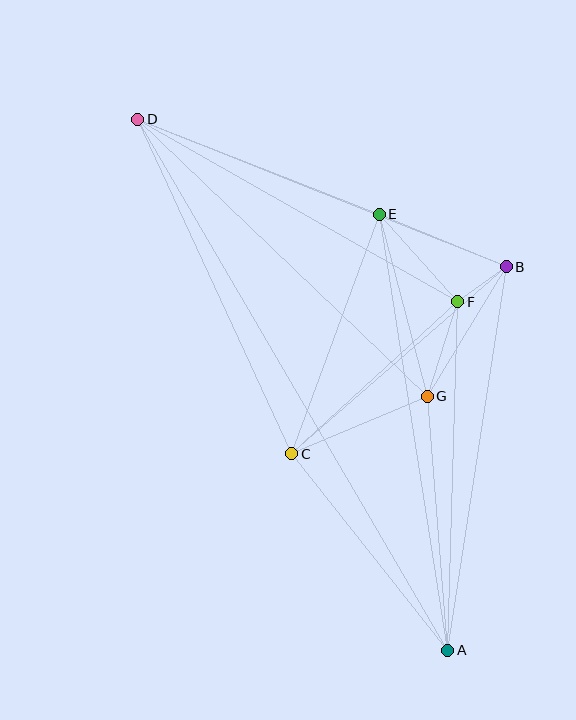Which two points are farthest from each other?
Points A and D are farthest from each other.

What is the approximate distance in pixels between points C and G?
The distance between C and G is approximately 147 pixels.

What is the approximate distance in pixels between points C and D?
The distance between C and D is approximately 369 pixels.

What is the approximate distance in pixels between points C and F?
The distance between C and F is approximately 225 pixels.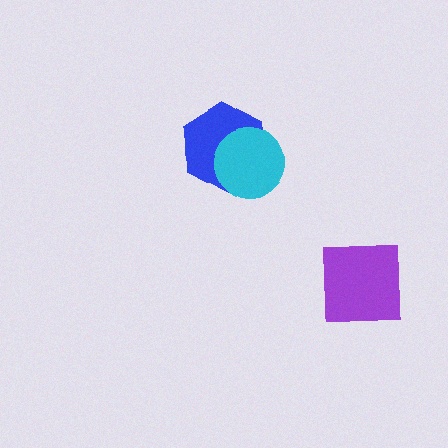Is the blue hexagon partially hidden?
Yes, it is partially covered by another shape.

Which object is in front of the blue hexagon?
The cyan circle is in front of the blue hexagon.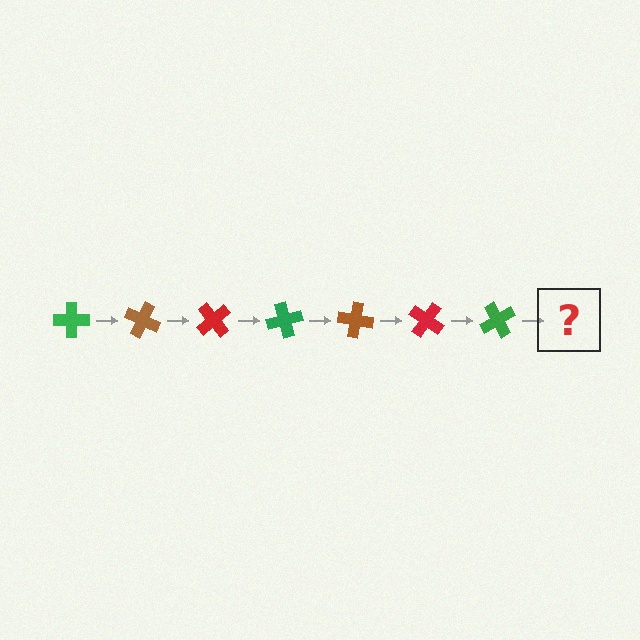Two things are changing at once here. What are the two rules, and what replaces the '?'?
The two rules are that it rotates 25 degrees each step and the color cycles through green, brown, and red. The '?' should be a brown cross, rotated 175 degrees from the start.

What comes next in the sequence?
The next element should be a brown cross, rotated 175 degrees from the start.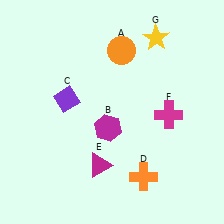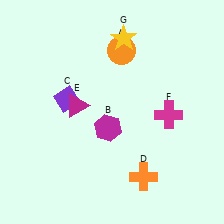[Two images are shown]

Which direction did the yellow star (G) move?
The yellow star (G) moved left.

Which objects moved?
The objects that moved are: the magenta triangle (E), the yellow star (G).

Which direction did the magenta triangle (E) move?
The magenta triangle (E) moved up.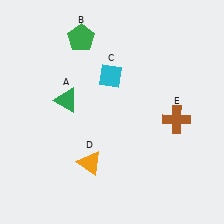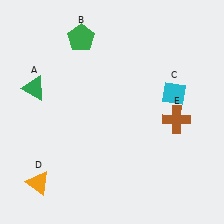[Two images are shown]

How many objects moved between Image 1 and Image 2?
3 objects moved between the two images.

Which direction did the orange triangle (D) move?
The orange triangle (D) moved left.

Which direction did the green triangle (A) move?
The green triangle (A) moved left.